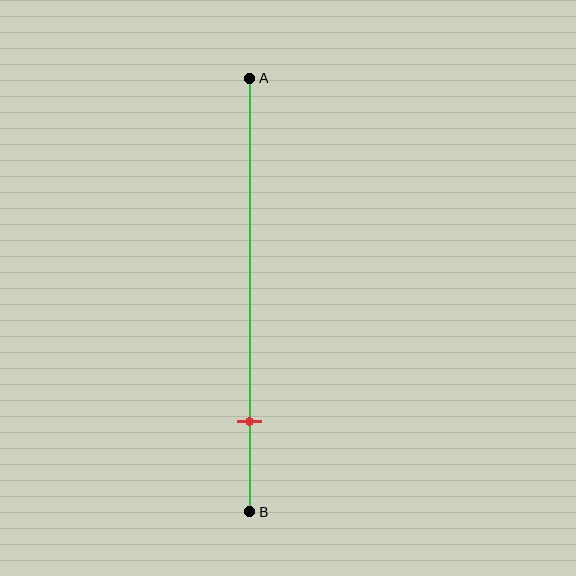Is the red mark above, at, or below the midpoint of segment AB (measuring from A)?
The red mark is below the midpoint of segment AB.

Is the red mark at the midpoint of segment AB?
No, the mark is at about 80% from A, not at the 50% midpoint.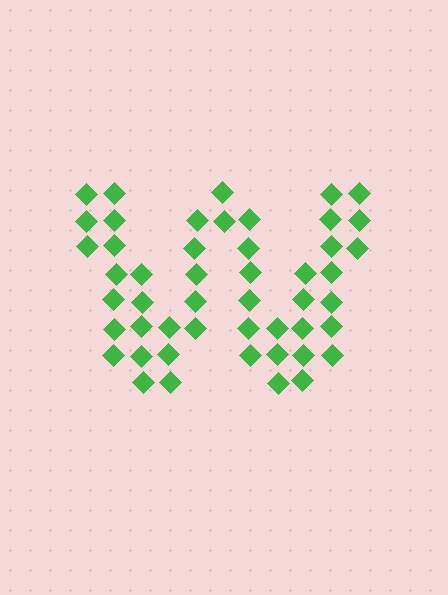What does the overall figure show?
The overall figure shows the letter W.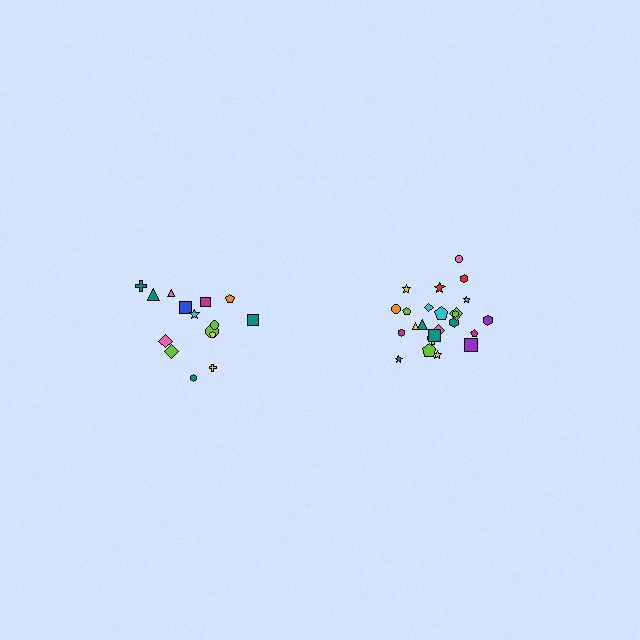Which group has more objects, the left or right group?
The right group.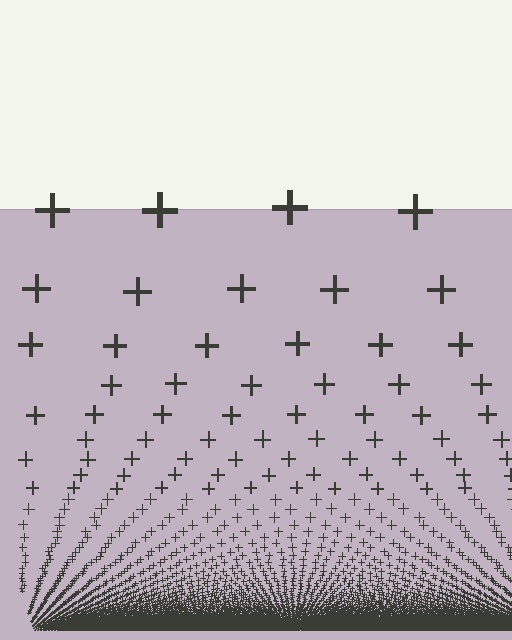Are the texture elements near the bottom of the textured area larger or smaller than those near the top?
Smaller. The gradient is inverted — elements near the bottom are smaller and denser.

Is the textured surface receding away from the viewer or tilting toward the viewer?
The surface appears to tilt toward the viewer. Texture elements get larger and sparser toward the top.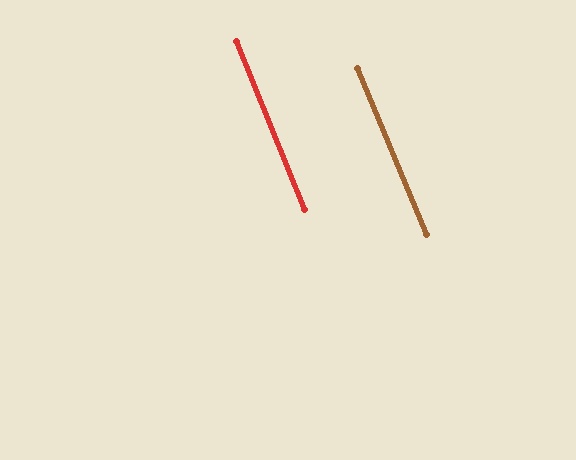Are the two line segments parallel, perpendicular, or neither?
Parallel — their directions differ by only 0.4°.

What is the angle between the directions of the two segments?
Approximately 0 degrees.